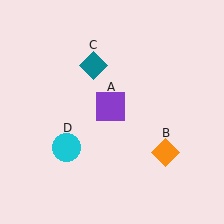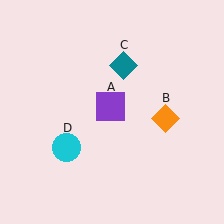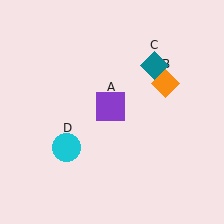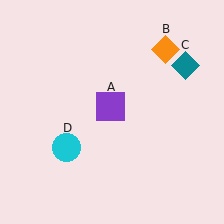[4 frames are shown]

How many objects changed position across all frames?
2 objects changed position: orange diamond (object B), teal diamond (object C).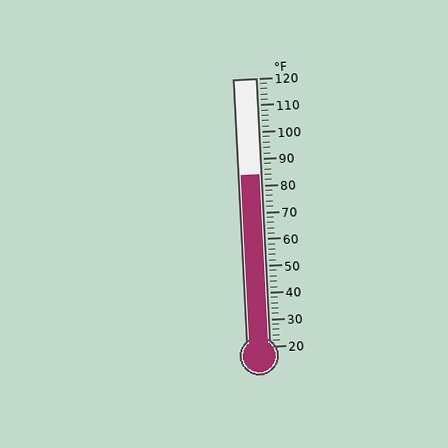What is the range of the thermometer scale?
The thermometer scale ranges from 20°F to 120°F.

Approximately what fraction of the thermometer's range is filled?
The thermometer is filled to approximately 65% of its range.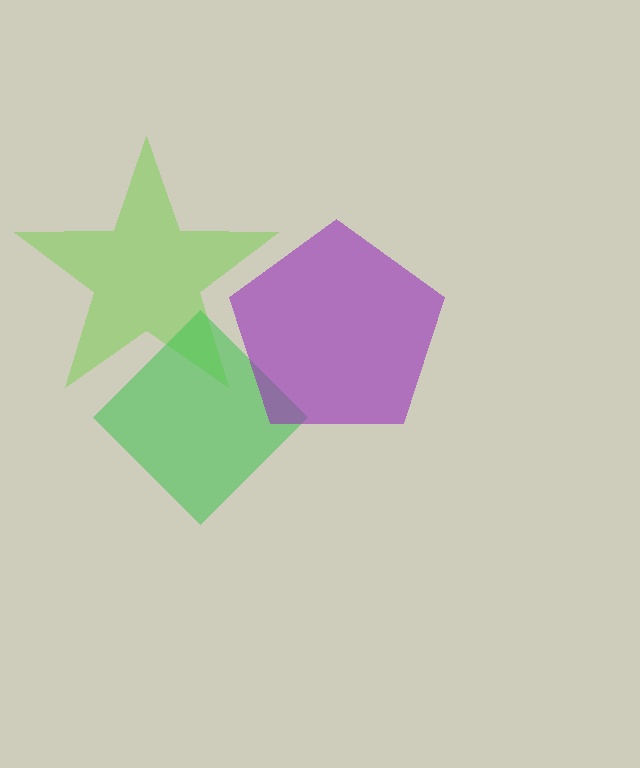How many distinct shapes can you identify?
There are 3 distinct shapes: a lime star, a green diamond, a purple pentagon.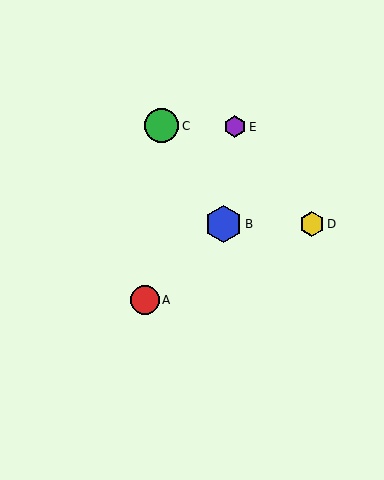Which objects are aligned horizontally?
Objects B, D are aligned horizontally.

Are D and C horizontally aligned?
No, D is at y≈224 and C is at y≈126.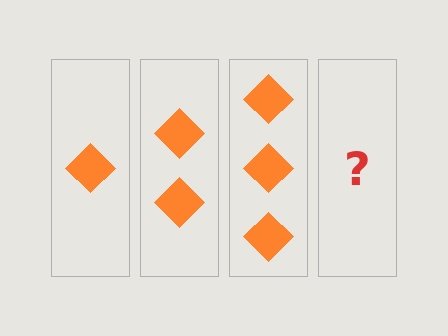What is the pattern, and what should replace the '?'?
The pattern is that each step adds one more diamond. The '?' should be 4 diamonds.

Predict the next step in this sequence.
The next step is 4 diamonds.